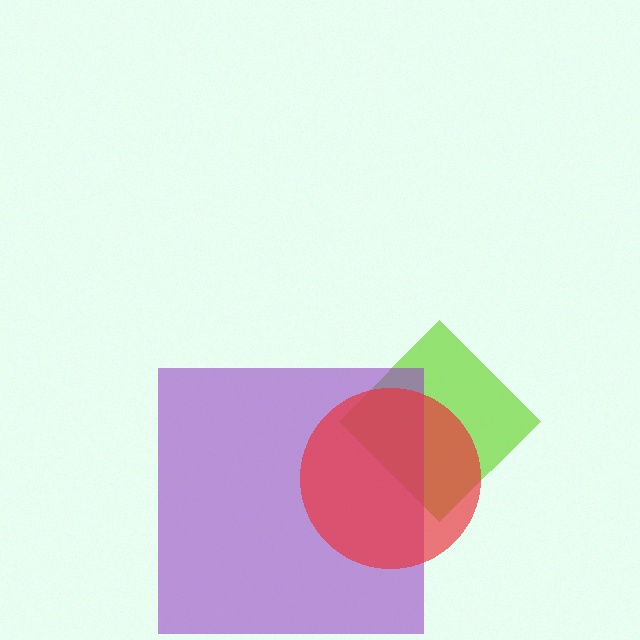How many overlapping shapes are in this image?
There are 3 overlapping shapes in the image.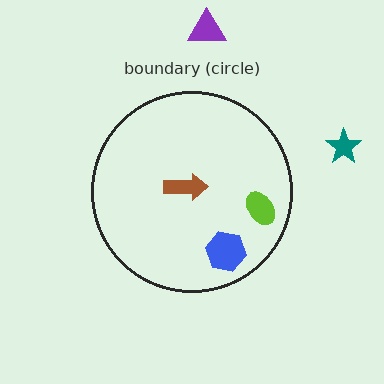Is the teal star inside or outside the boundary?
Outside.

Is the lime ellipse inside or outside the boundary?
Inside.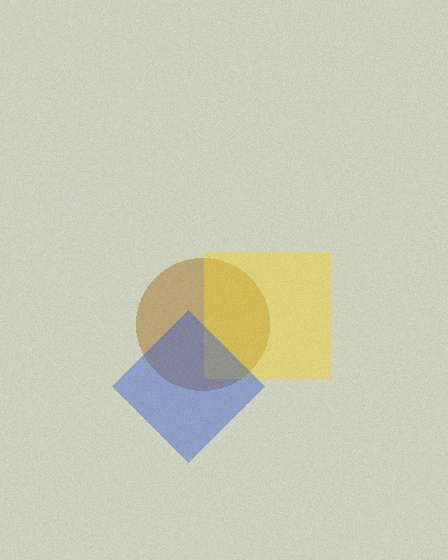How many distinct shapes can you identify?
There are 3 distinct shapes: a brown circle, a yellow square, a blue diamond.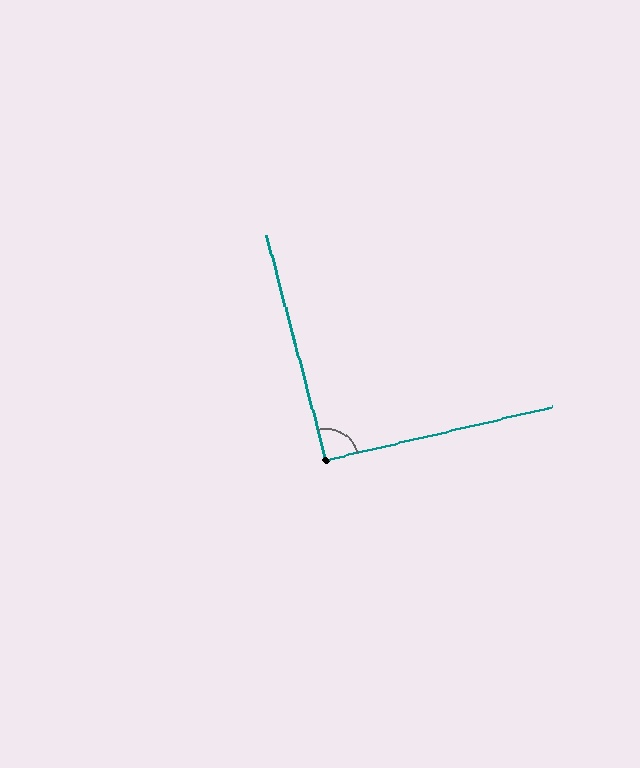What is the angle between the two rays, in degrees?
Approximately 91 degrees.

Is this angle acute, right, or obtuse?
It is approximately a right angle.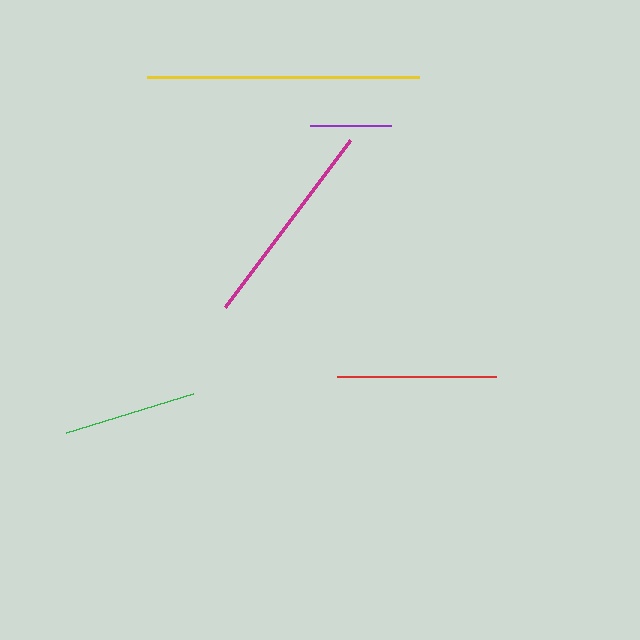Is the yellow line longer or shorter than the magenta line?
The yellow line is longer than the magenta line.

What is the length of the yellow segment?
The yellow segment is approximately 272 pixels long.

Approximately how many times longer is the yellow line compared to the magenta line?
The yellow line is approximately 1.3 times the length of the magenta line.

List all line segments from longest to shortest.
From longest to shortest: yellow, magenta, red, green, purple.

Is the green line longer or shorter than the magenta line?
The magenta line is longer than the green line.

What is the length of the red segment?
The red segment is approximately 160 pixels long.